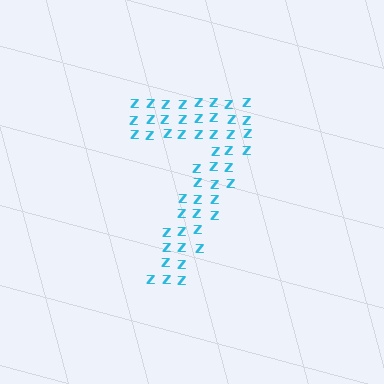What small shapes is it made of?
It is made of small letter Z's.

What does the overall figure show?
The overall figure shows the digit 7.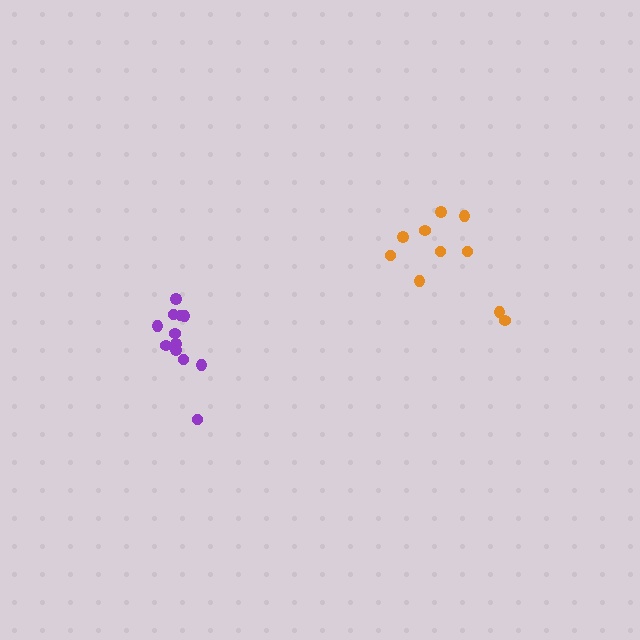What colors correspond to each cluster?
The clusters are colored: purple, orange.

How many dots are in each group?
Group 1: 12 dots, Group 2: 10 dots (22 total).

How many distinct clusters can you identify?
There are 2 distinct clusters.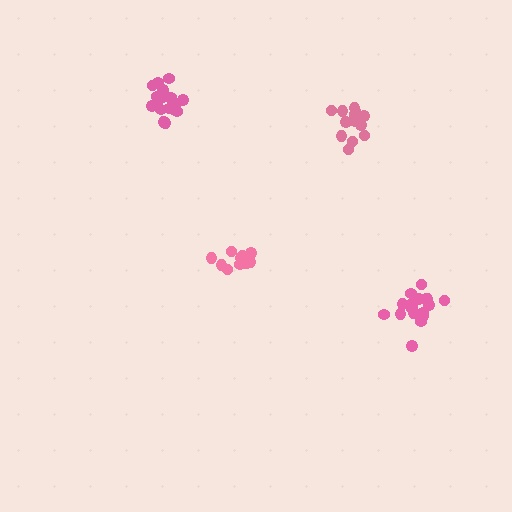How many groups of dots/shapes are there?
There are 4 groups.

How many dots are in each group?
Group 1: 15 dots, Group 2: 14 dots, Group 3: 18 dots, Group 4: 19 dots (66 total).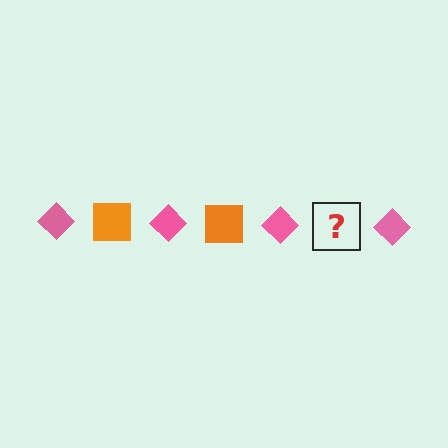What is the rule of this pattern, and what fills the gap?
The rule is that the pattern alternates between pink diamond and orange square. The gap should be filled with an orange square.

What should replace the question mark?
The question mark should be replaced with an orange square.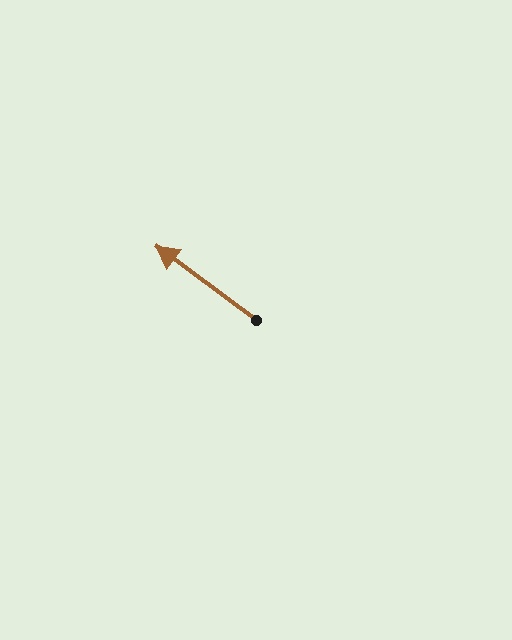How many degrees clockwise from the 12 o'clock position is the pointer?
Approximately 307 degrees.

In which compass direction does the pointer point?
Northwest.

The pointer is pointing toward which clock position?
Roughly 10 o'clock.